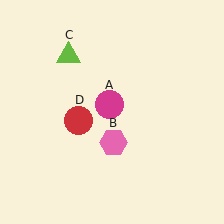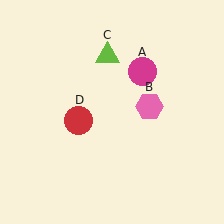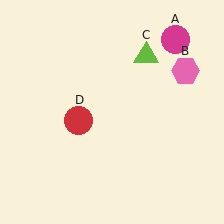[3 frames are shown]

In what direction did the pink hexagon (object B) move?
The pink hexagon (object B) moved up and to the right.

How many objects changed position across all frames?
3 objects changed position: magenta circle (object A), pink hexagon (object B), lime triangle (object C).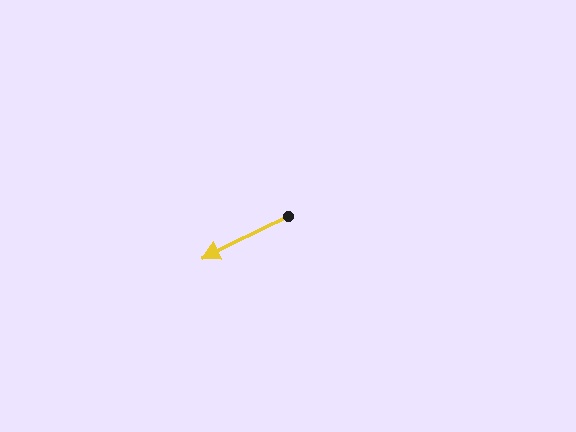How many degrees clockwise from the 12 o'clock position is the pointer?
Approximately 244 degrees.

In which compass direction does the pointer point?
Southwest.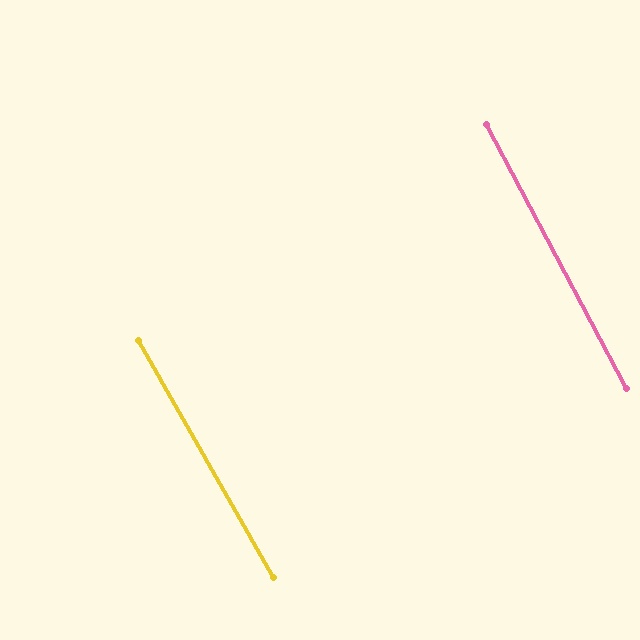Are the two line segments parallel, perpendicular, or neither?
Parallel — their directions differ by only 1.9°.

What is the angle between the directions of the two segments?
Approximately 2 degrees.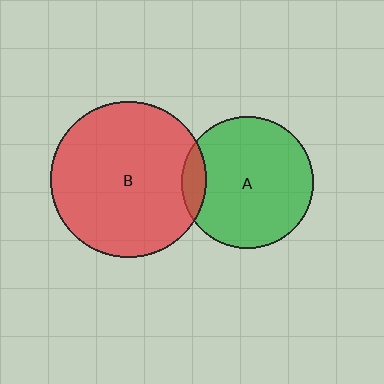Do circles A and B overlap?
Yes.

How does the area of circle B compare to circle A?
Approximately 1.4 times.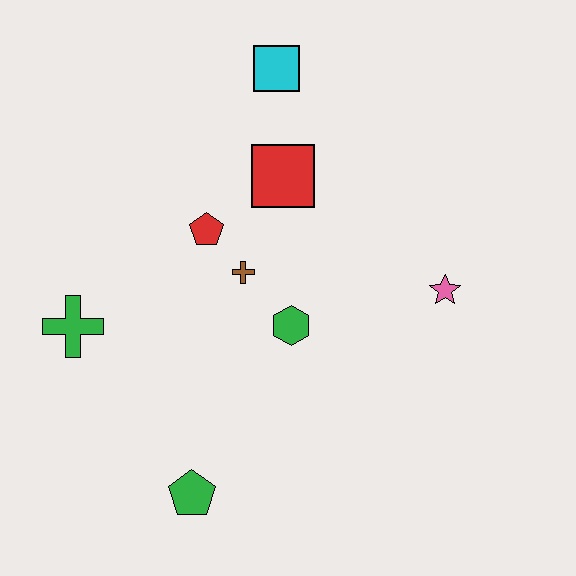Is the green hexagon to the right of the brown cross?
Yes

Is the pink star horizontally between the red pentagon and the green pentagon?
No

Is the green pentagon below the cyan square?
Yes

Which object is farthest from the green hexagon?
The cyan square is farthest from the green hexagon.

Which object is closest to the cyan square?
The red square is closest to the cyan square.